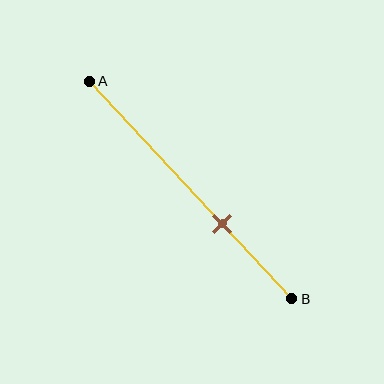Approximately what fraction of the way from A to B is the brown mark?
The brown mark is approximately 65% of the way from A to B.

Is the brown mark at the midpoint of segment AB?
No, the mark is at about 65% from A, not at the 50% midpoint.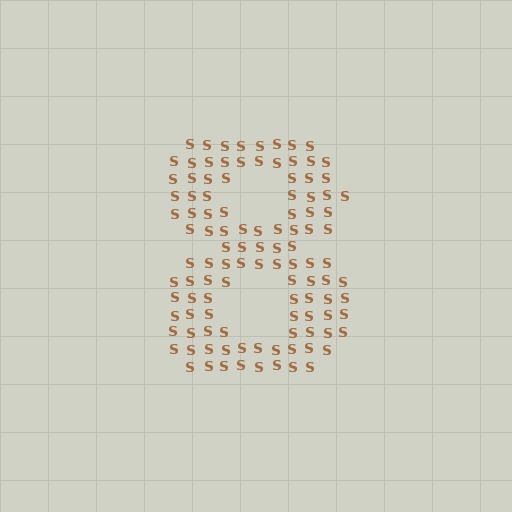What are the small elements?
The small elements are letter S's.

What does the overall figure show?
The overall figure shows the digit 8.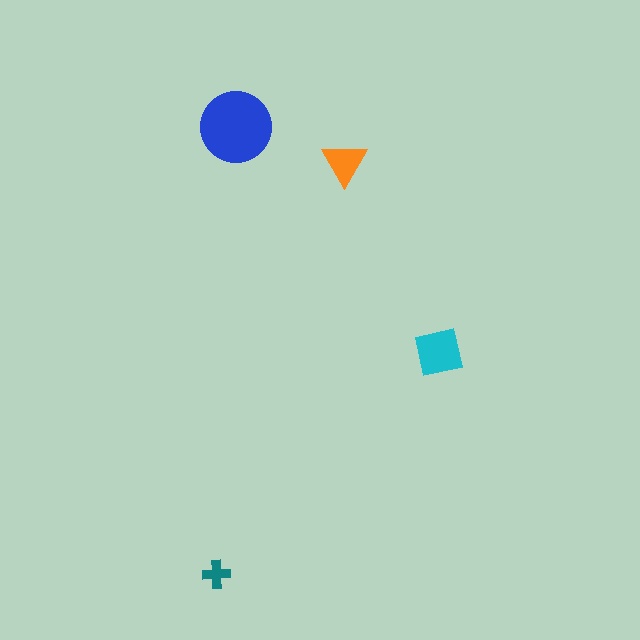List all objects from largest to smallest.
The blue circle, the cyan square, the orange triangle, the teal cross.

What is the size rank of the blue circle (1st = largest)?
1st.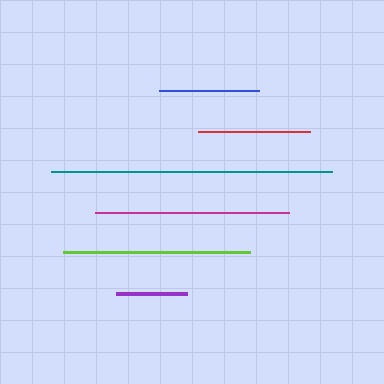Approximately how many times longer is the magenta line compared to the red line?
The magenta line is approximately 1.7 times the length of the red line.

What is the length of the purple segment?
The purple segment is approximately 71 pixels long.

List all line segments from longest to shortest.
From longest to shortest: teal, magenta, lime, red, blue, purple.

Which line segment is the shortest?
The purple line is the shortest at approximately 71 pixels.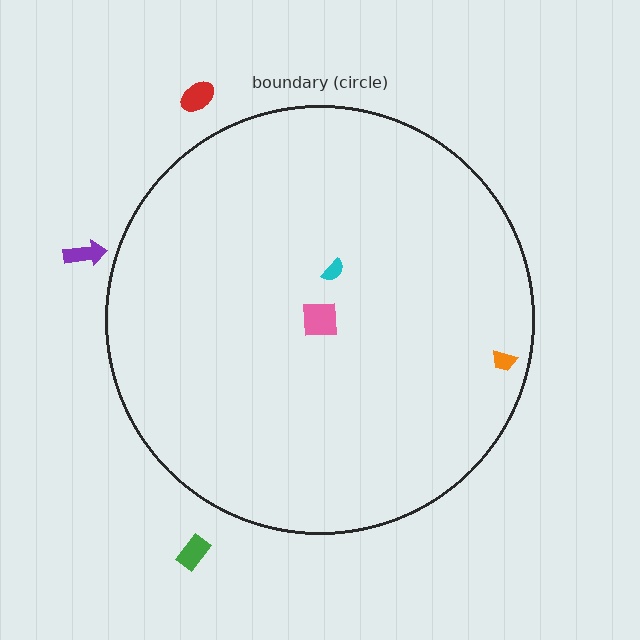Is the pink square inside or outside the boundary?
Inside.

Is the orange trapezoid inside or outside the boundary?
Inside.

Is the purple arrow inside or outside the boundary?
Outside.